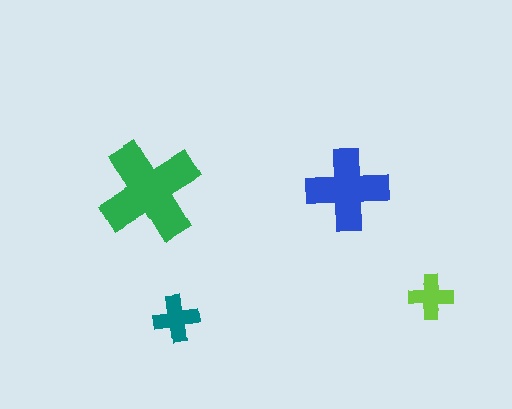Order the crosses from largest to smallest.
the green one, the blue one, the teal one, the lime one.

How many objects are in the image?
There are 4 objects in the image.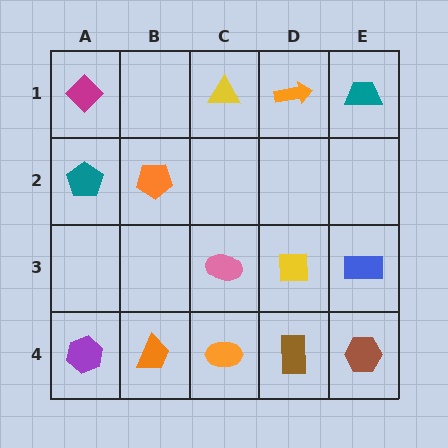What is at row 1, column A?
A magenta diamond.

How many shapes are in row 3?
3 shapes.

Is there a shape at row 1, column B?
No, that cell is empty.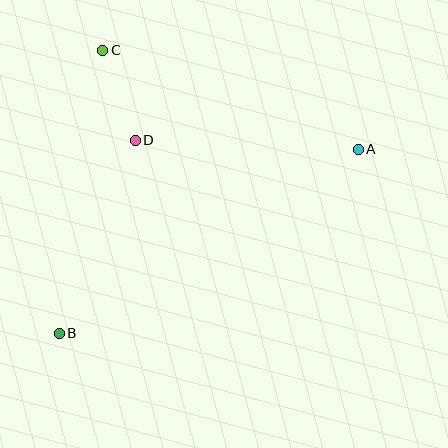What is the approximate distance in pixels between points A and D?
The distance between A and D is approximately 223 pixels.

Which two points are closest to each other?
Points C and D are closest to each other.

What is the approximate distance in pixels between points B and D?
The distance between B and D is approximately 207 pixels.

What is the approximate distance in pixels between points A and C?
The distance between A and C is approximately 274 pixels.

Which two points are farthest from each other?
Points A and B are farthest from each other.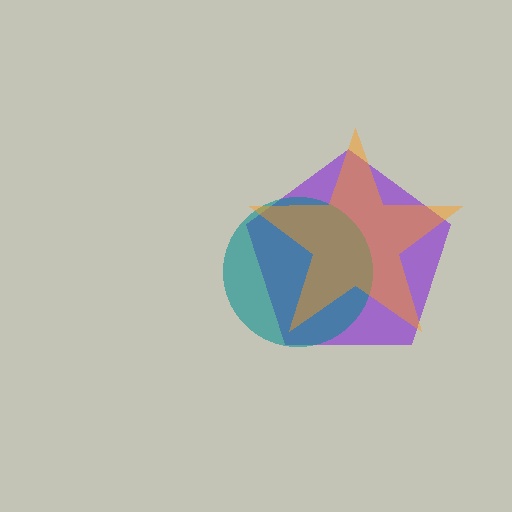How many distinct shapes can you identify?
There are 3 distinct shapes: a purple pentagon, a teal circle, an orange star.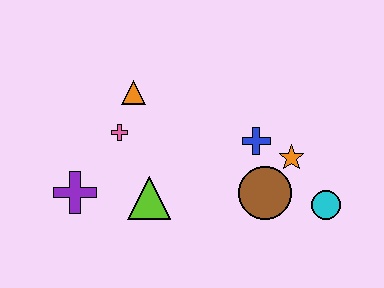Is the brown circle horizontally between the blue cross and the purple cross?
No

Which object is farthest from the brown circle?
The purple cross is farthest from the brown circle.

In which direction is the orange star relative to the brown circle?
The orange star is above the brown circle.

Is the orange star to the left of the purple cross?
No